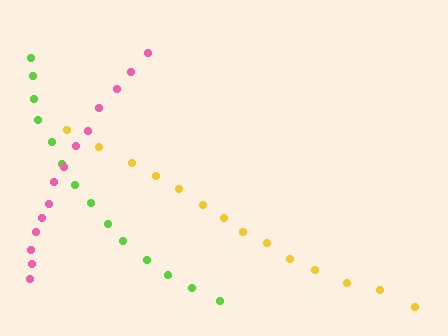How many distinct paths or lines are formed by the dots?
There are 3 distinct paths.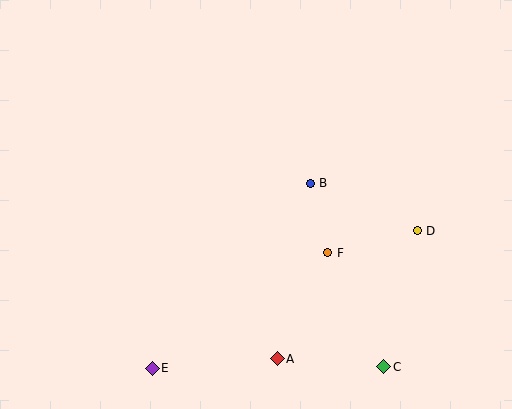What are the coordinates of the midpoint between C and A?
The midpoint between C and A is at (330, 363).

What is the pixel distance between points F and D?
The distance between F and D is 92 pixels.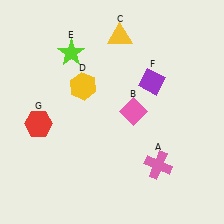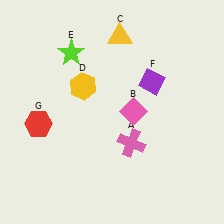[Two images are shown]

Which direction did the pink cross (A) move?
The pink cross (A) moved left.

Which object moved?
The pink cross (A) moved left.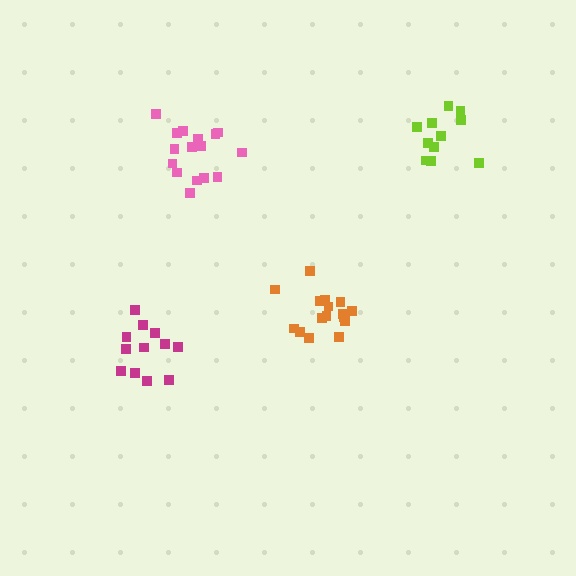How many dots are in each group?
Group 1: 16 dots, Group 2: 16 dots, Group 3: 13 dots, Group 4: 11 dots (56 total).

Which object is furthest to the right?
The lime cluster is rightmost.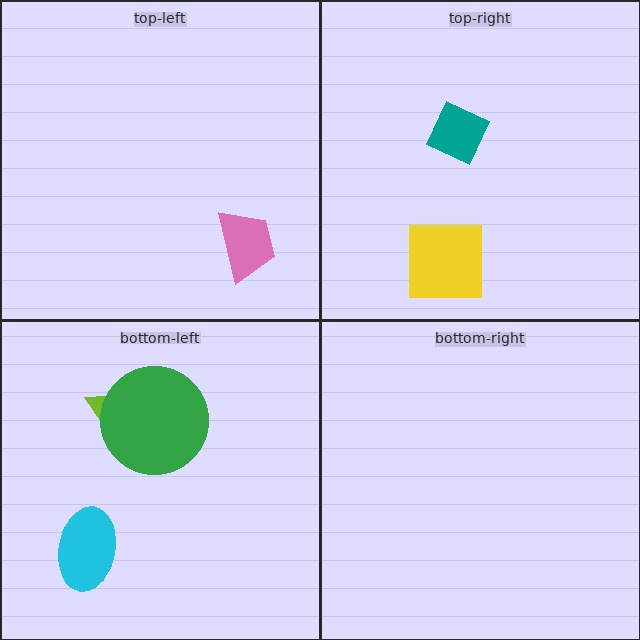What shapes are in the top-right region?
The yellow square, the teal diamond.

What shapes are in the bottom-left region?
The cyan ellipse, the lime triangle, the green circle.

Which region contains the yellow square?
The top-right region.